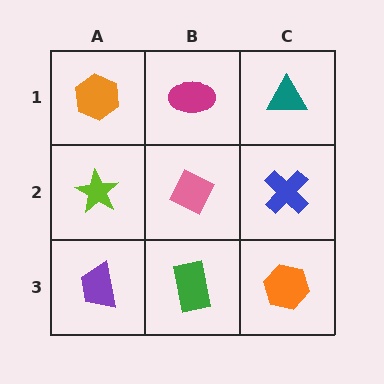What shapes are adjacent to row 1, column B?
A pink diamond (row 2, column B), an orange hexagon (row 1, column A), a teal triangle (row 1, column C).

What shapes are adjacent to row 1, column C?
A blue cross (row 2, column C), a magenta ellipse (row 1, column B).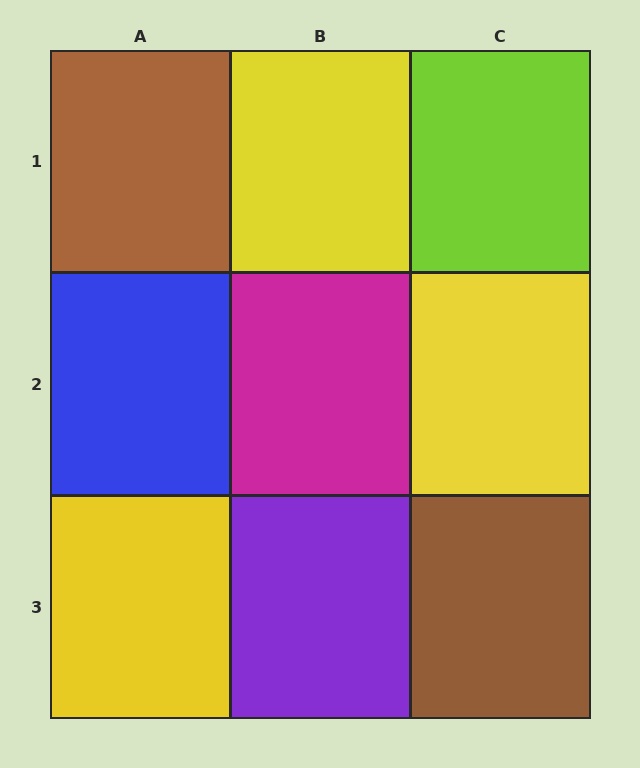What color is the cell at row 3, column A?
Yellow.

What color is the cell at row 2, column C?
Yellow.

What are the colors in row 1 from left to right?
Brown, yellow, lime.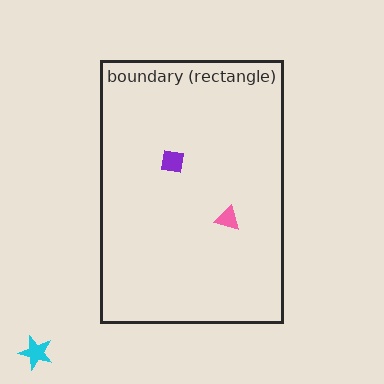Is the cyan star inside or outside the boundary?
Outside.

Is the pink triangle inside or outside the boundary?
Inside.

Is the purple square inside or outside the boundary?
Inside.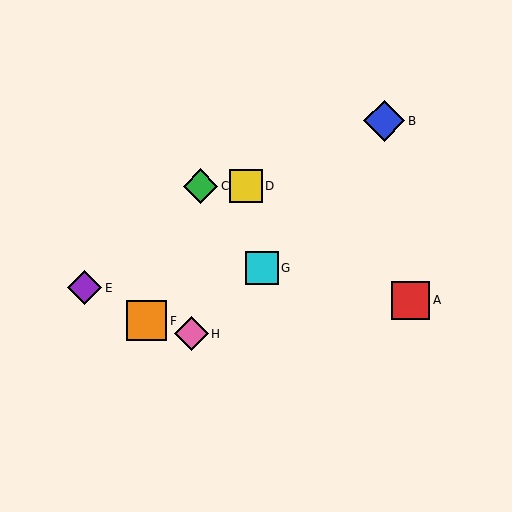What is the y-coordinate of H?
Object H is at y≈334.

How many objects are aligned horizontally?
2 objects (C, D) are aligned horizontally.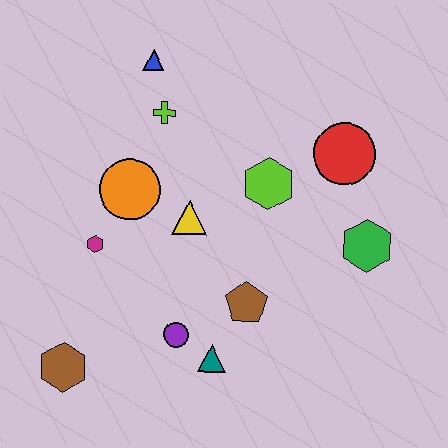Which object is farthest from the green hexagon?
The brown hexagon is farthest from the green hexagon.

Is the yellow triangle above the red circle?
No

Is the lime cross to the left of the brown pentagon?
Yes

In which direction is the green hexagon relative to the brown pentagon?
The green hexagon is to the right of the brown pentagon.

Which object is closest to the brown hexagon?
The purple circle is closest to the brown hexagon.